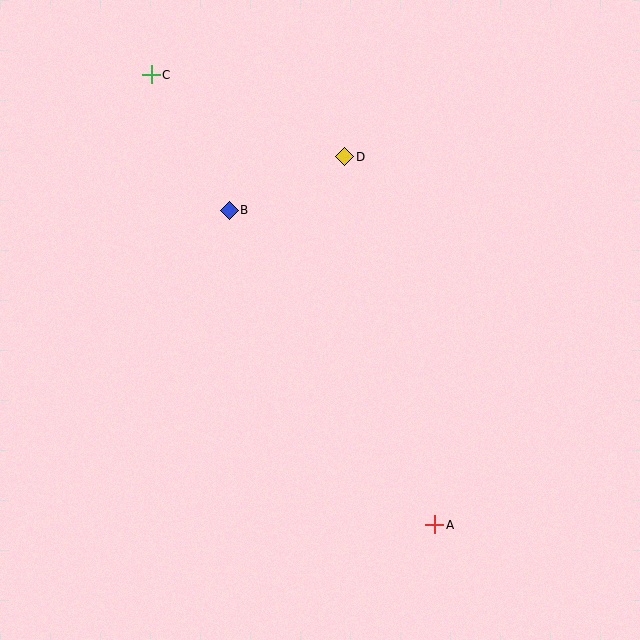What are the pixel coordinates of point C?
Point C is at (151, 75).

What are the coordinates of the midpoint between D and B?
The midpoint between D and B is at (287, 184).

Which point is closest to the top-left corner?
Point C is closest to the top-left corner.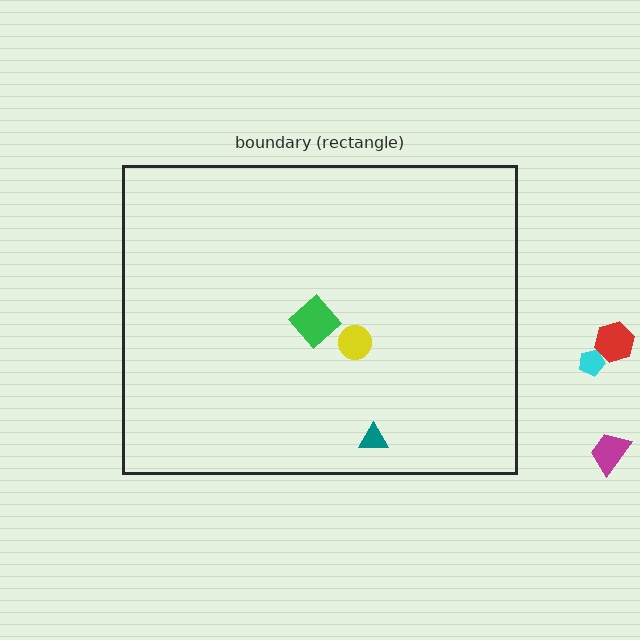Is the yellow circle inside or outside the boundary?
Inside.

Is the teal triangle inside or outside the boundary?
Inside.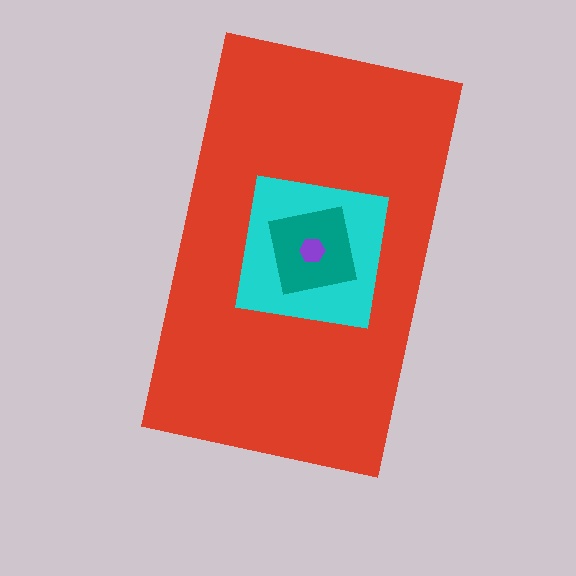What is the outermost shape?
The red rectangle.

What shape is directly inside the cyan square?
The teal square.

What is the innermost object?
The purple hexagon.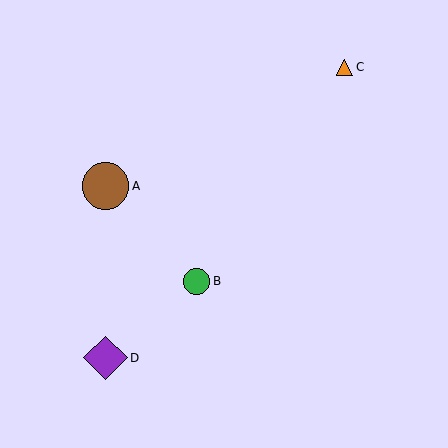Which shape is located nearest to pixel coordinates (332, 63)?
The orange triangle (labeled C) at (345, 67) is nearest to that location.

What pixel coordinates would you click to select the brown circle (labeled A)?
Click at (105, 186) to select the brown circle A.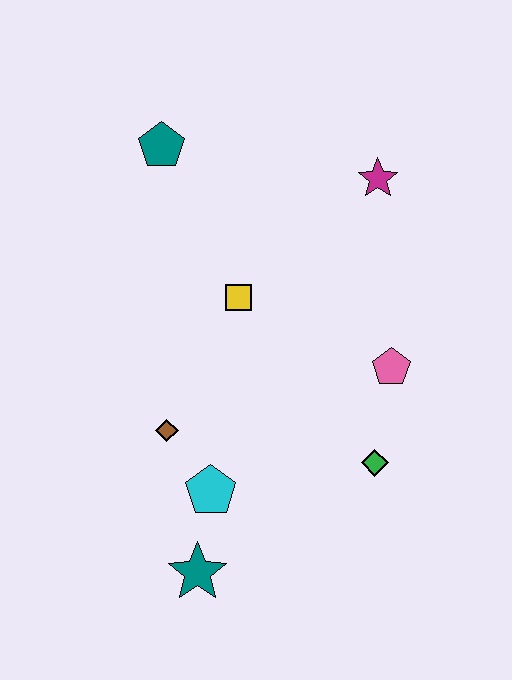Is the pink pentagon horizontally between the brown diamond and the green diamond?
No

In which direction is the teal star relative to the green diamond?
The teal star is to the left of the green diamond.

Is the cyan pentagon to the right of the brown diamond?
Yes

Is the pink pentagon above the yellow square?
No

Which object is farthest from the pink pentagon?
The teal pentagon is farthest from the pink pentagon.